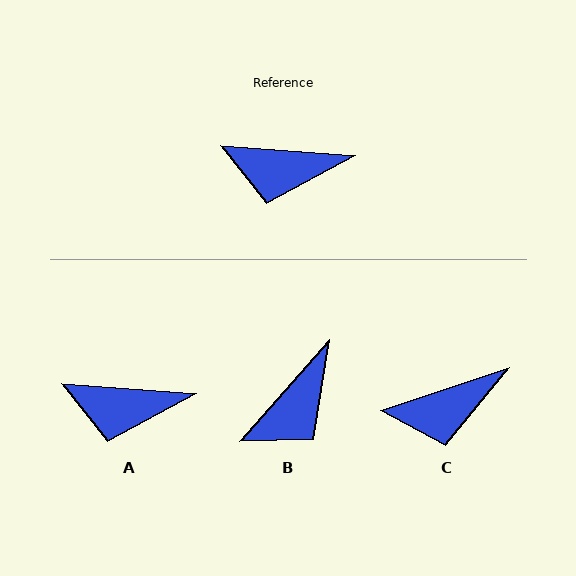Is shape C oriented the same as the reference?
No, it is off by about 23 degrees.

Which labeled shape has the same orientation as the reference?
A.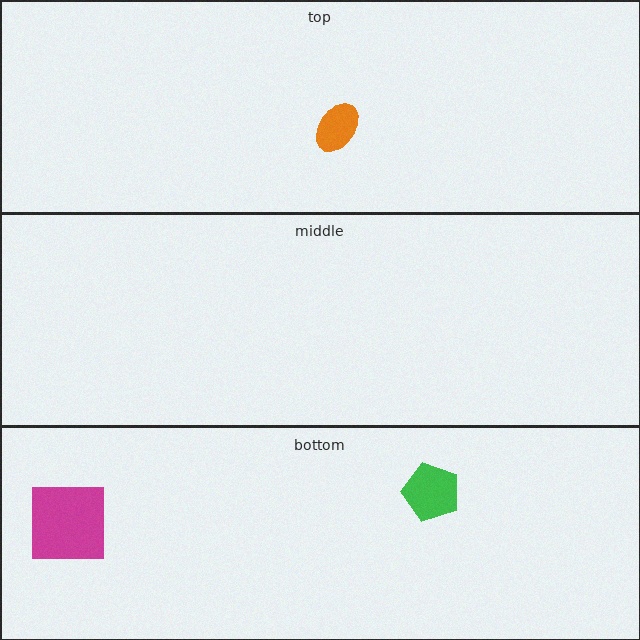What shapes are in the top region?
The orange ellipse.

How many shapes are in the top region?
1.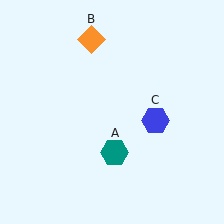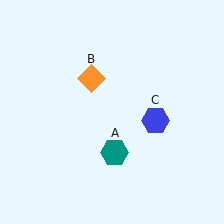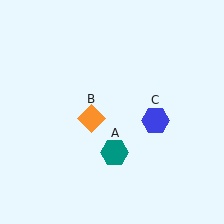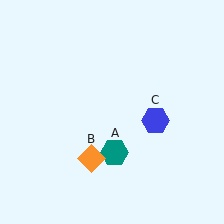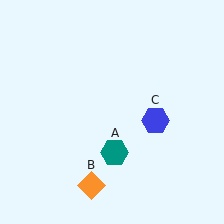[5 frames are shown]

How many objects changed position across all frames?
1 object changed position: orange diamond (object B).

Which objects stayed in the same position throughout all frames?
Teal hexagon (object A) and blue hexagon (object C) remained stationary.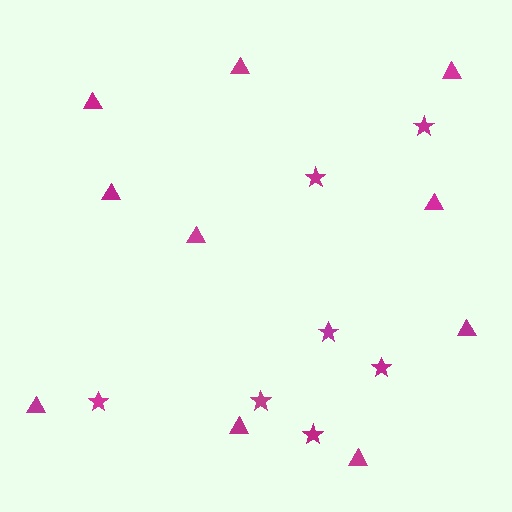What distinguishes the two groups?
There are 2 groups: one group of triangles (10) and one group of stars (7).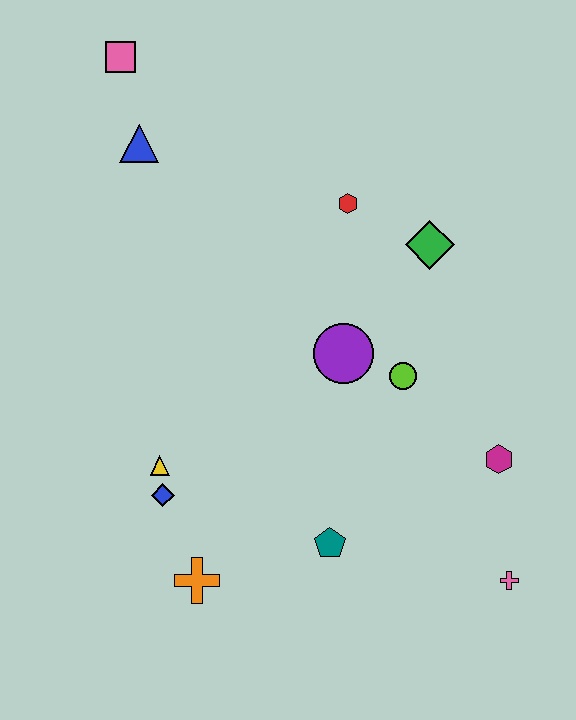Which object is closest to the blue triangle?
The pink square is closest to the blue triangle.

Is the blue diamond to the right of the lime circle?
No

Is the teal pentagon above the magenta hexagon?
No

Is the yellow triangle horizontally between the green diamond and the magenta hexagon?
No